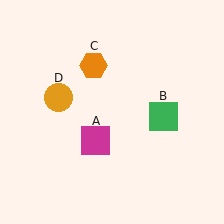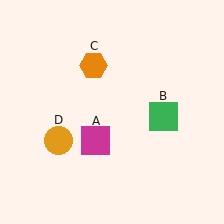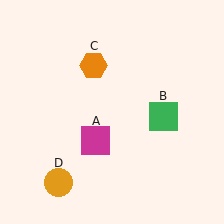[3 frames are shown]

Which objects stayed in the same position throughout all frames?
Magenta square (object A) and green square (object B) and orange hexagon (object C) remained stationary.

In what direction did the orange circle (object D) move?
The orange circle (object D) moved down.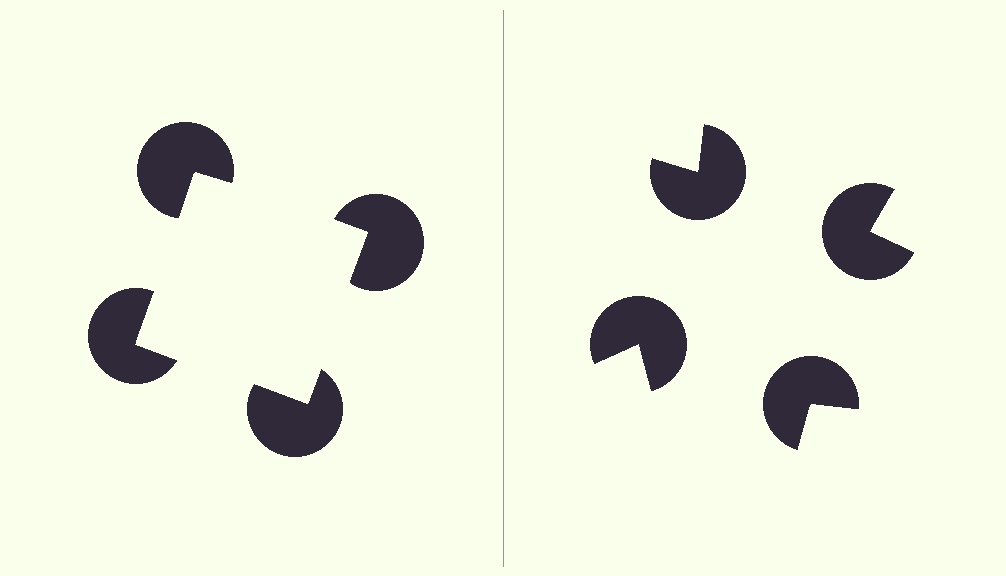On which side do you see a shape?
An illusory square appears on the left side. On the right side the wedge cuts are rotated, so no coherent shape forms.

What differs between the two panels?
The pac-man discs are positioned identically on both sides; only the wedge orientations differ. On the left they align to a square; on the right they are misaligned.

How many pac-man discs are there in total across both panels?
8 — 4 on each side.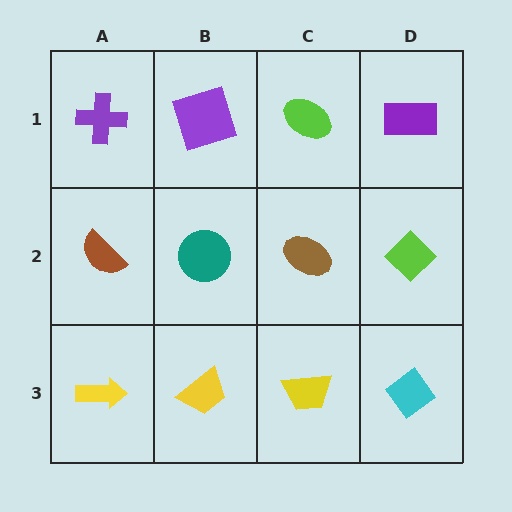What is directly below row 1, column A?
A brown semicircle.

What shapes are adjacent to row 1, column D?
A lime diamond (row 2, column D), a lime ellipse (row 1, column C).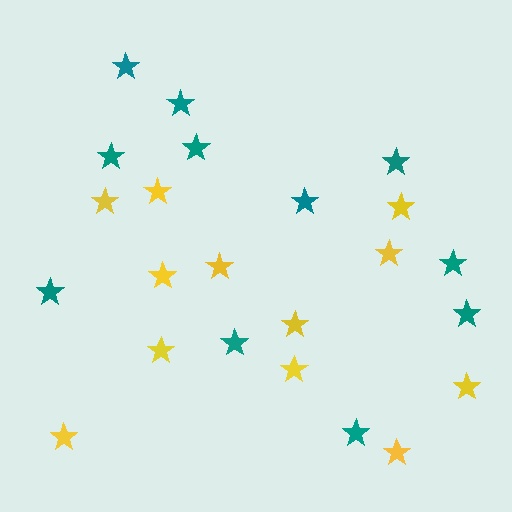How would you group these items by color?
There are 2 groups: one group of teal stars (11) and one group of yellow stars (12).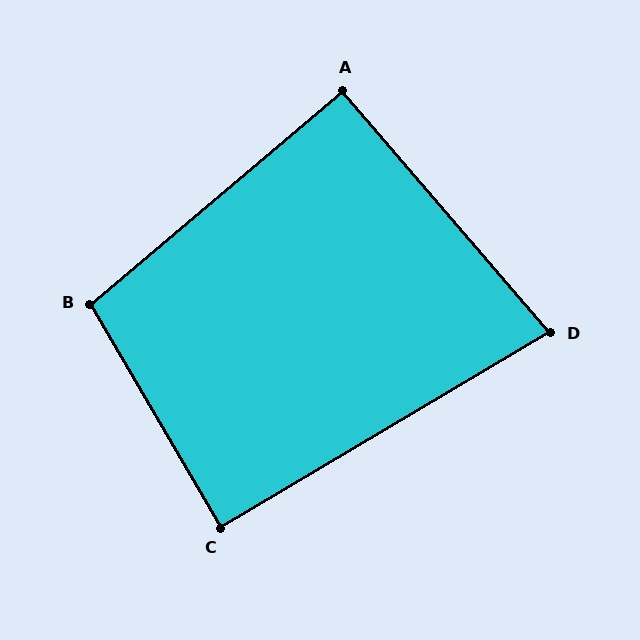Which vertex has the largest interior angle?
B, at approximately 100 degrees.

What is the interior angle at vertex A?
Approximately 90 degrees (approximately right).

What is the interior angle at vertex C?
Approximately 90 degrees (approximately right).